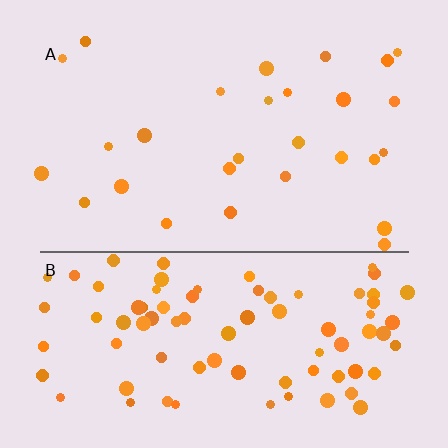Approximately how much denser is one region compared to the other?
Approximately 3.2× — region B over region A.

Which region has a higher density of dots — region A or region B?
B (the bottom).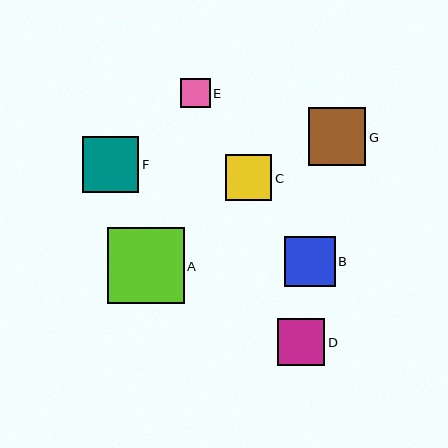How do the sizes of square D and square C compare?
Square D and square C are approximately the same size.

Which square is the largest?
Square A is the largest with a size of approximately 77 pixels.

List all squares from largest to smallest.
From largest to smallest: A, G, F, B, D, C, E.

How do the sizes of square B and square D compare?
Square B and square D are approximately the same size.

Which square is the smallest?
Square E is the smallest with a size of approximately 30 pixels.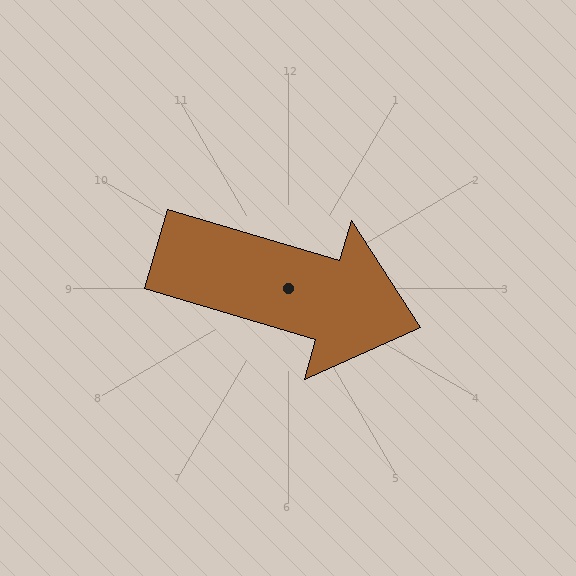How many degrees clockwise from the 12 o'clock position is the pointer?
Approximately 107 degrees.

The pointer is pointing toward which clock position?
Roughly 4 o'clock.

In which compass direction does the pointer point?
East.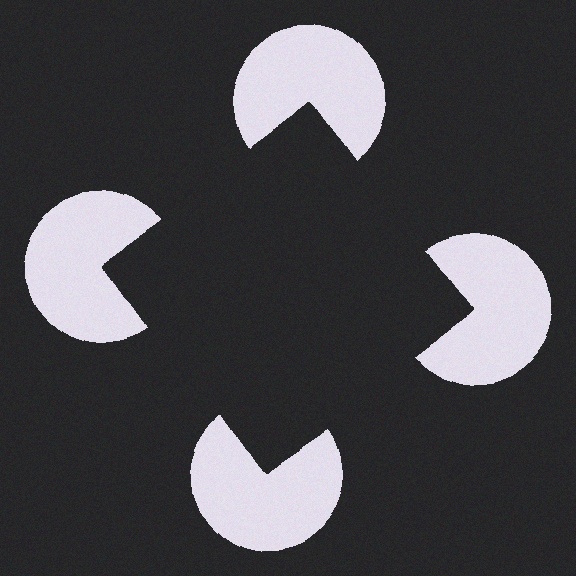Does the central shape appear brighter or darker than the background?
It typically appears slightly darker than the background, even though no actual brightness change is drawn.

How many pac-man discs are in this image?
There are 4 — one at each vertex of the illusory square.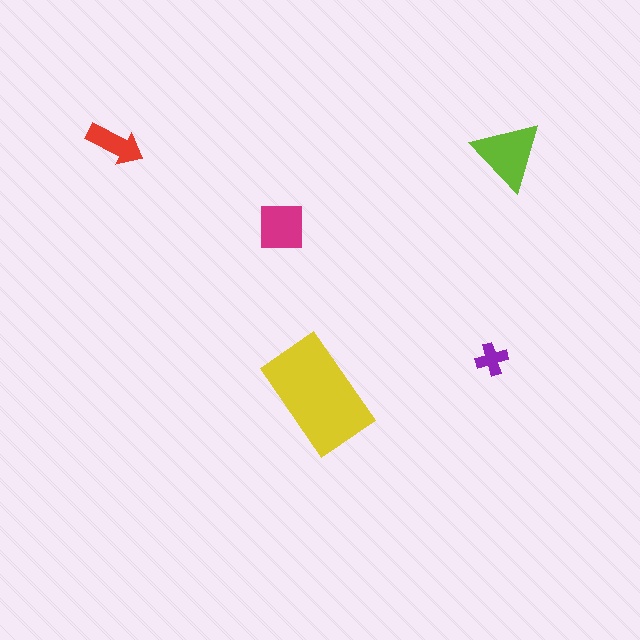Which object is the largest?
The yellow rectangle.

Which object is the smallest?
The purple cross.